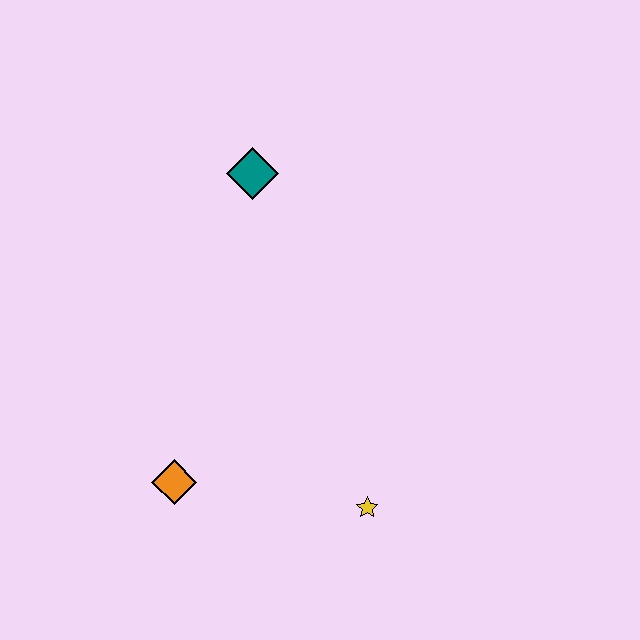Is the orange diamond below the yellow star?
No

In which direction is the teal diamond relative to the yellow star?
The teal diamond is above the yellow star.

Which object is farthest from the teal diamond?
The yellow star is farthest from the teal diamond.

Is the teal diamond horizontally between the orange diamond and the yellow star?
Yes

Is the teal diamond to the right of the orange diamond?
Yes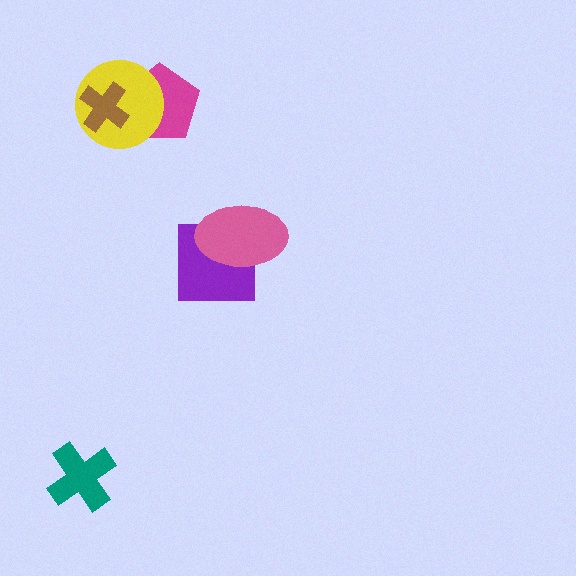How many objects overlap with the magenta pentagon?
2 objects overlap with the magenta pentagon.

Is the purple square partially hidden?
Yes, it is partially covered by another shape.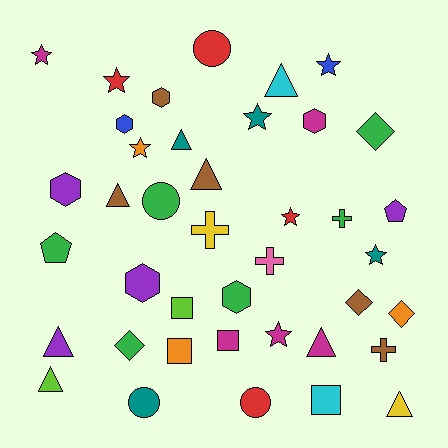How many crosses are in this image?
There are 4 crosses.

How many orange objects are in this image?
There are 3 orange objects.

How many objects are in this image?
There are 40 objects.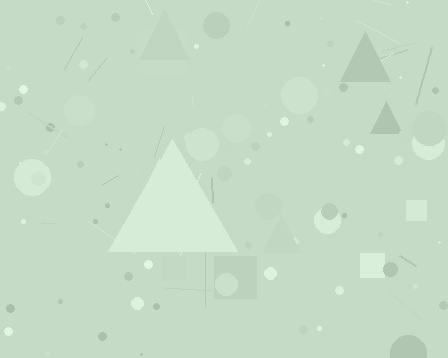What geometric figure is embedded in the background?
A triangle is embedded in the background.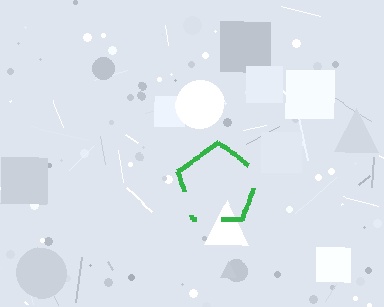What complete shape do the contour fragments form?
The contour fragments form a pentagon.